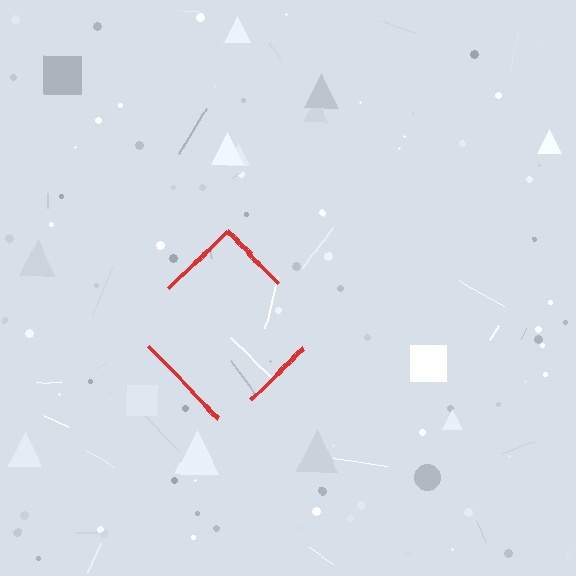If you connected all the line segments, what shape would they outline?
They would outline a diamond.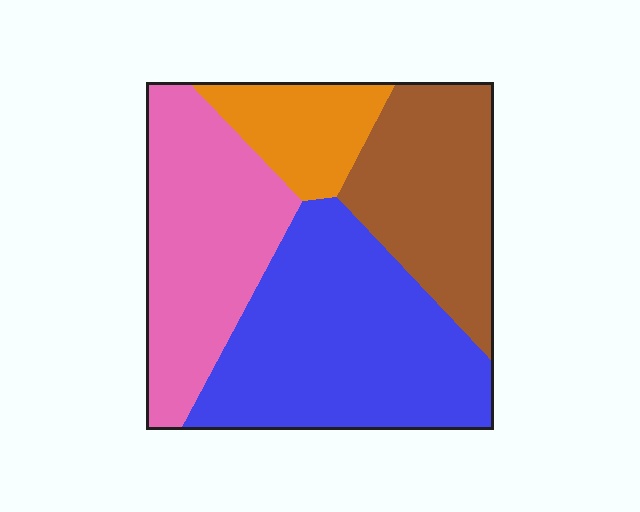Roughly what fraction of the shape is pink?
Pink takes up about one quarter (1/4) of the shape.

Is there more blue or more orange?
Blue.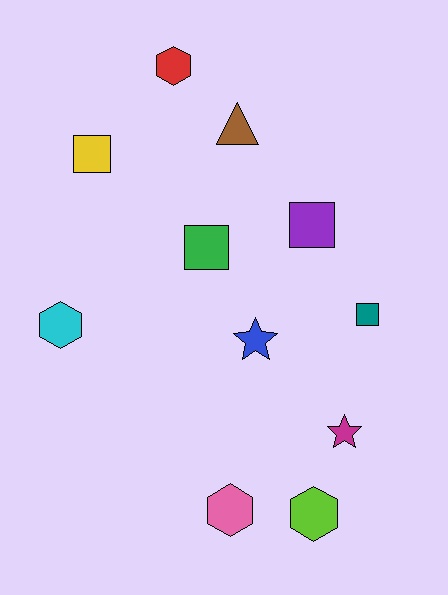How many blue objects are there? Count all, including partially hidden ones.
There is 1 blue object.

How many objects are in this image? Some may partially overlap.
There are 11 objects.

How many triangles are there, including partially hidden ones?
There is 1 triangle.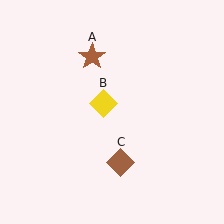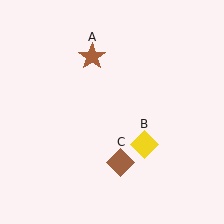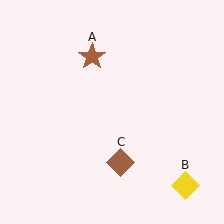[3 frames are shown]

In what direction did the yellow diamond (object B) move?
The yellow diamond (object B) moved down and to the right.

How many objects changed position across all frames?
1 object changed position: yellow diamond (object B).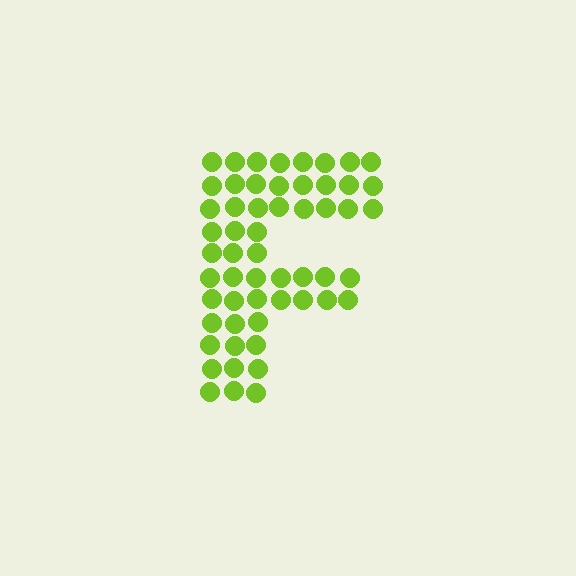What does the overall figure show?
The overall figure shows the letter F.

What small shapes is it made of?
It is made of small circles.